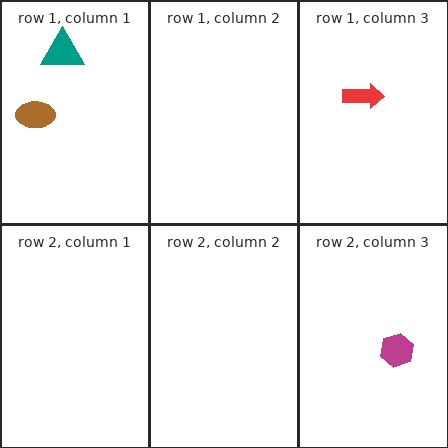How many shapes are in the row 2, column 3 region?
1.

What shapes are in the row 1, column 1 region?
The brown ellipse, the teal triangle.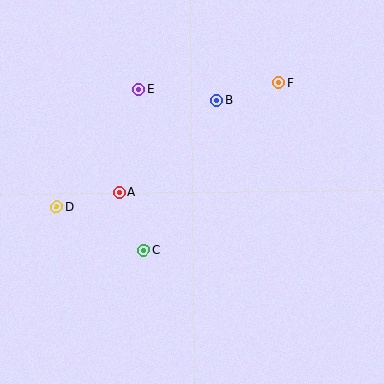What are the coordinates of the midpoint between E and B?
The midpoint between E and B is at (178, 95).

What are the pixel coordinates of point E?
Point E is at (139, 89).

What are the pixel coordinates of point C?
Point C is at (143, 250).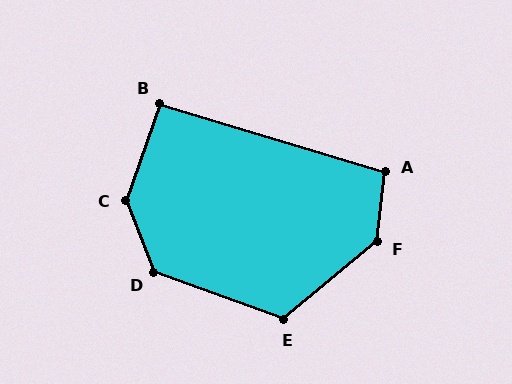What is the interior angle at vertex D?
Approximately 131 degrees (obtuse).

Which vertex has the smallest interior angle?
B, at approximately 93 degrees.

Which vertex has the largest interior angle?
C, at approximately 140 degrees.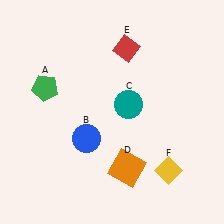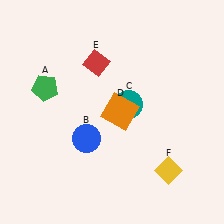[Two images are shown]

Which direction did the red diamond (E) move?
The red diamond (E) moved left.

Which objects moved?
The objects that moved are: the orange square (D), the red diamond (E).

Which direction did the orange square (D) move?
The orange square (D) moved up.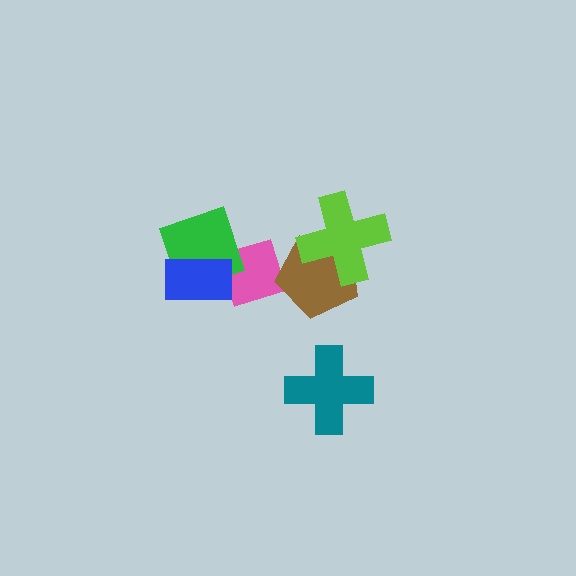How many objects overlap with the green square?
1 object overlaps with the green square.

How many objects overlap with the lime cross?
1 object overlaps with the lime cross.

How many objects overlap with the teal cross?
0 objects overlap with the teal cross.